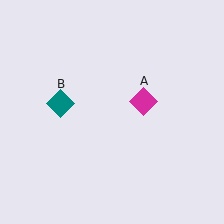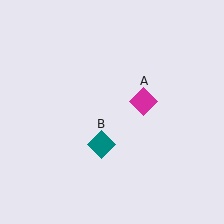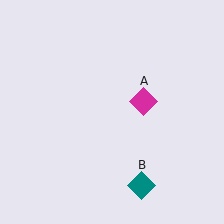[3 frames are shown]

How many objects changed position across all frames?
1 object changed position: teal diamond (object B).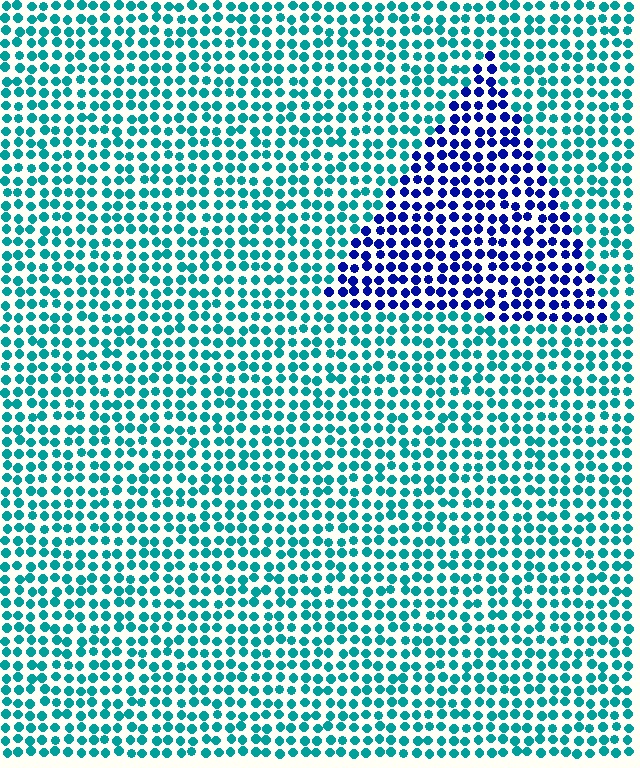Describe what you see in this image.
The image is filled with small teal elements in a uniform arrangement. A triangle-shaped region is visible where the elements are tinted to a slightly different hue, forming a subtle color boundary.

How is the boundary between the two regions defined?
The boundary is defined purely by a slight shift in hue (about 58 degrees). Spacing, size, and orientation are identical on both sides.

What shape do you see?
I see a triangle.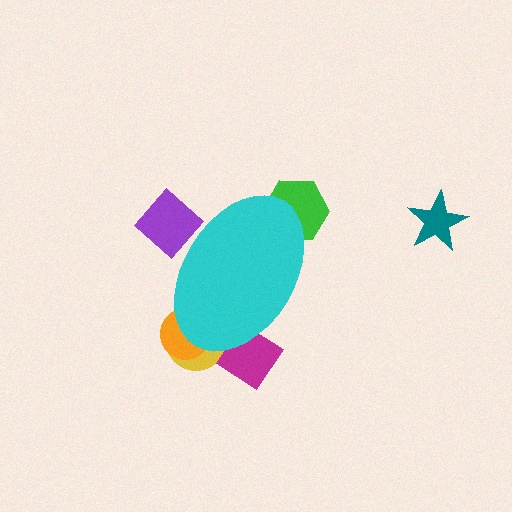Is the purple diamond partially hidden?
Yes, the purple diamond is partially hidden behind the cyan ellipse.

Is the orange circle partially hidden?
Yes, the orange circle is partially hidden behind the cyan ellipse.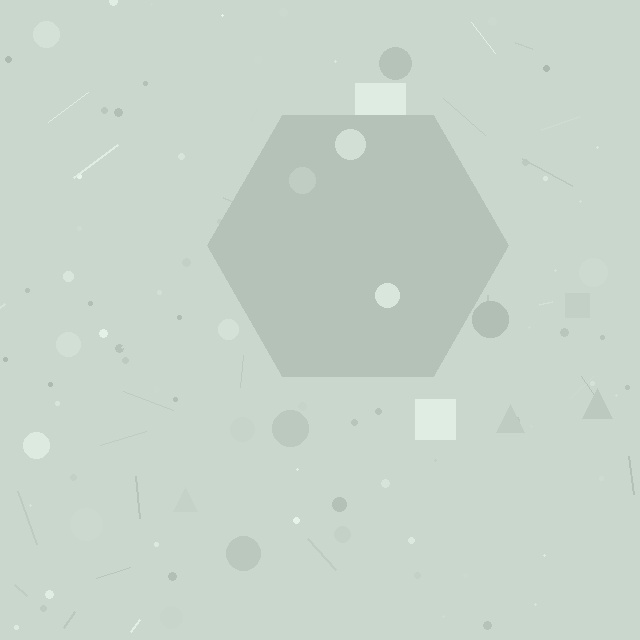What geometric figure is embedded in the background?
A hexagon is embedded in the background.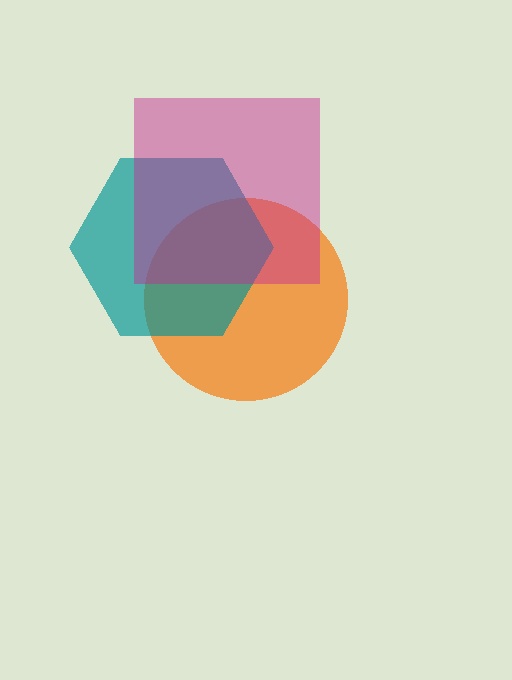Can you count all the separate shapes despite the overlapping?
Yes, there are 3 separate shapes.